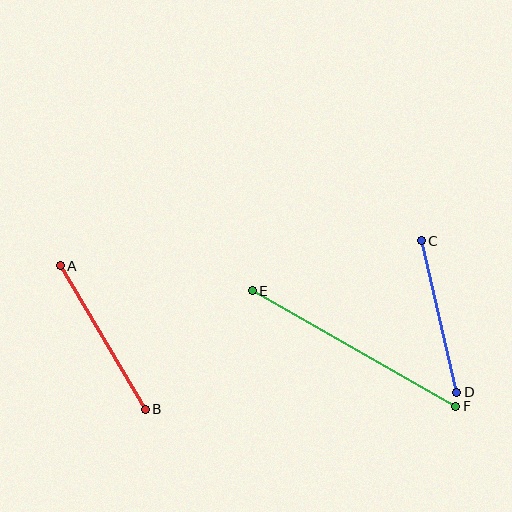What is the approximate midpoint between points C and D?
The midpoint is at approximately (439, 316) pixels.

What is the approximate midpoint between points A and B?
The midpoint is at approximately (103, 337) pixels.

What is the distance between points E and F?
The distance is approximately 234 pixels.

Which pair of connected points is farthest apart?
Points E and F are farthest apart.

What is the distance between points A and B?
The distance is approximately 166 pixels.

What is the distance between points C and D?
The distance is approximately 155 pixels.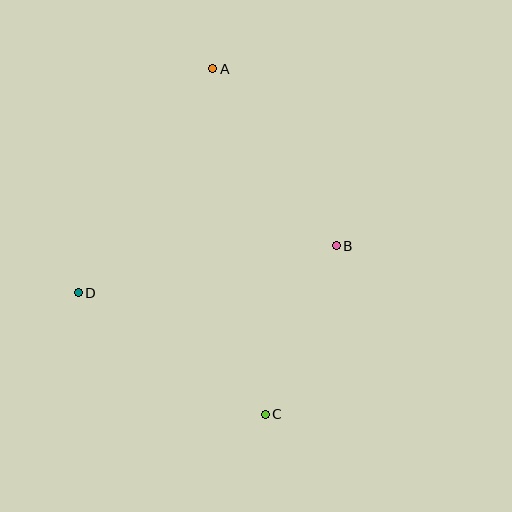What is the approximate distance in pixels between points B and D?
The distance between B and D is approximately 262 pixels.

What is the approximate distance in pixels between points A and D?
The distance between A and D is approximately 261 pixels.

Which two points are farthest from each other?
Points A and C are farthest from each other.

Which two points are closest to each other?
Points B and C are closest to each other.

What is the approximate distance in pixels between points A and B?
The distance between A and B is approximately 215 pixels.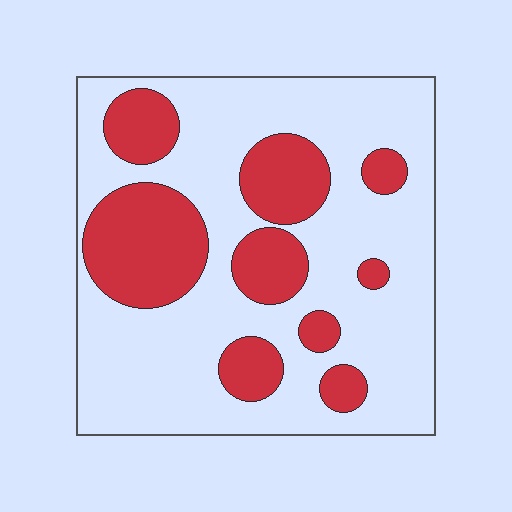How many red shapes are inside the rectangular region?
9.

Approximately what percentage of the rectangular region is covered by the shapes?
Approximately 30%.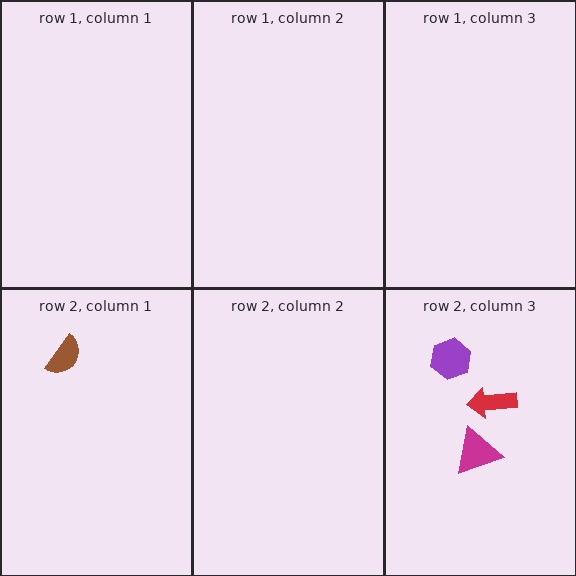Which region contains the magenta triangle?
The row 2, column 3 region.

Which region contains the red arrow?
The row 2, column 3 region.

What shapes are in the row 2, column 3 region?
The magenta triangle, the purple hexagon, the red arrow.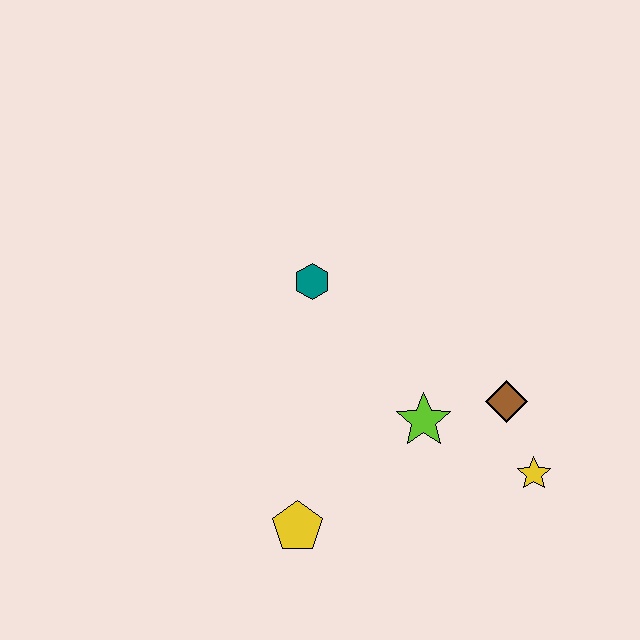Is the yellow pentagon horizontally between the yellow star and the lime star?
No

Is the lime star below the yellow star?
No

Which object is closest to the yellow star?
The brown diamond is closest to the yellow star.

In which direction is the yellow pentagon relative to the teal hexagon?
The yellow pentagon is below the teal hexagon.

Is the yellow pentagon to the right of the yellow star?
No